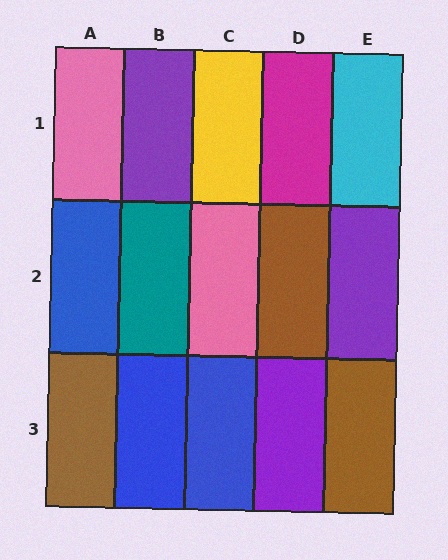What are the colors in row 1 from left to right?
Pink, purple, yellow, magenta, cyan.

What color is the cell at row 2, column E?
Purple.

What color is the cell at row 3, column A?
Brown.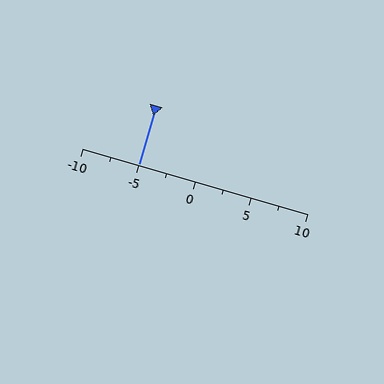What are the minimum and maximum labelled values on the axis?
The axis runs from -10 to 10.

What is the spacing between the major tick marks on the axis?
The major ticks are spaced 5 apart.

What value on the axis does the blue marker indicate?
The marker indicates approximately -5.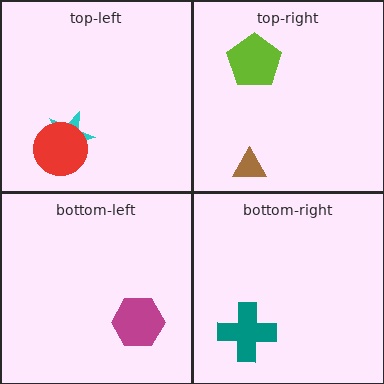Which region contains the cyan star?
The top-left region.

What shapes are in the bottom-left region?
The magenta hexagon.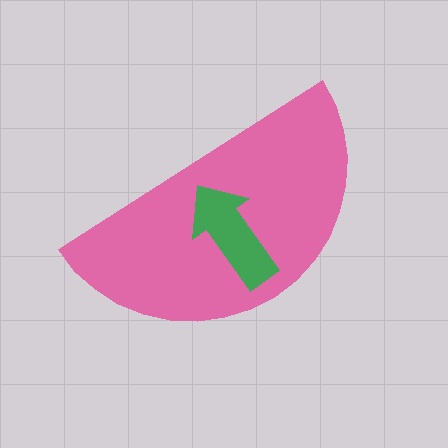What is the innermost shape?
The green arrow.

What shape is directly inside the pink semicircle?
The green arrow.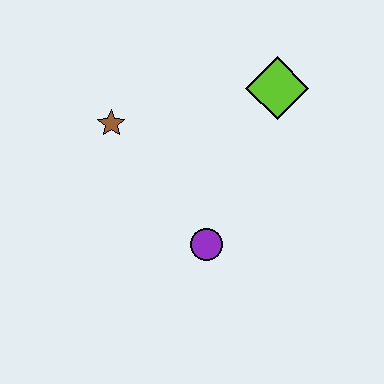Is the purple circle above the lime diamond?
No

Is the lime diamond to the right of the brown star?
Yes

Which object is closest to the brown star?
The purple circle is closest to the brown star.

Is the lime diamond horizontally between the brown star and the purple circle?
No